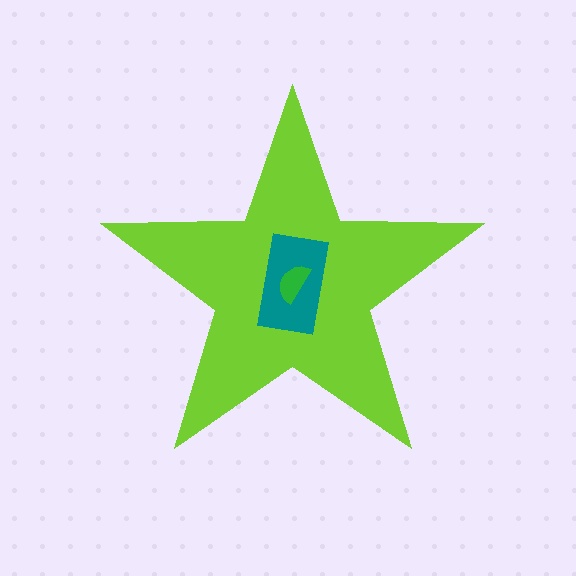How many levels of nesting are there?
3.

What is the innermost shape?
The green semicircle.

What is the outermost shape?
The lime star.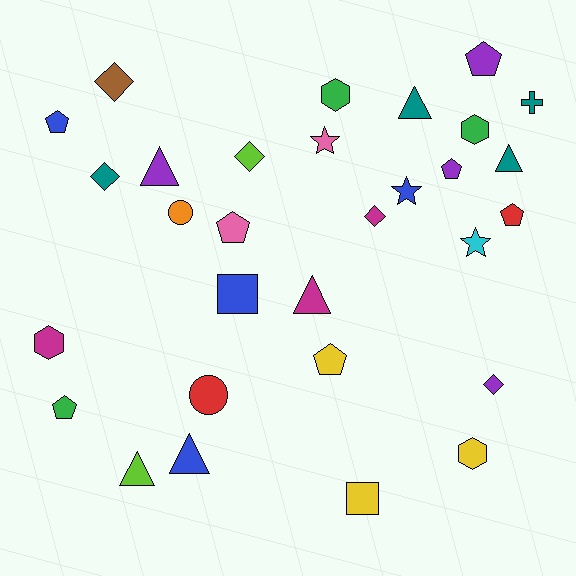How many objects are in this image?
There are 30 objects.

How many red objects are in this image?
There are 2 red objects.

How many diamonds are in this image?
There are 5 diamonds.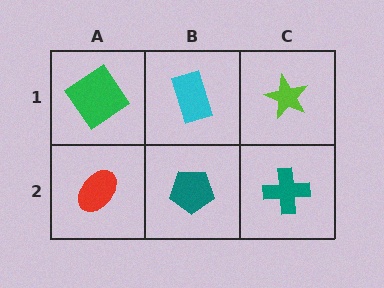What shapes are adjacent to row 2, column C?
A lime star (row 1, column C), a teal pentagon (row 2, column B).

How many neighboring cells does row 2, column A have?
2.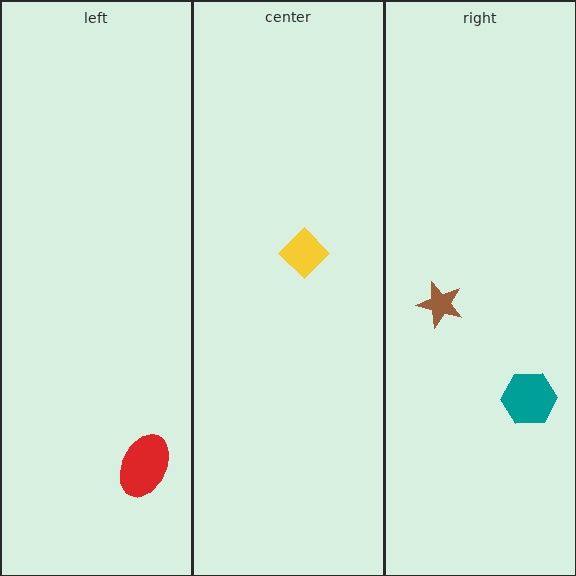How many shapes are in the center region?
1.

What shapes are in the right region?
The teal hexagon, the brown star.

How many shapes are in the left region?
1.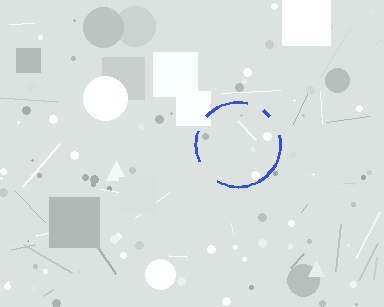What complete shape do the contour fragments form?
The contour fragments form a circle.